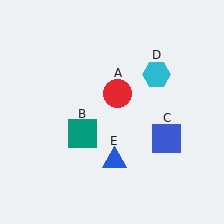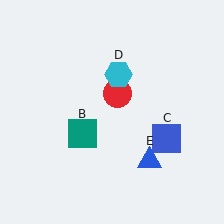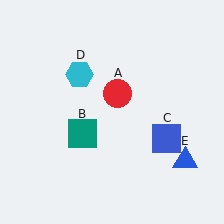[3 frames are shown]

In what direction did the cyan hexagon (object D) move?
The cyan hexagon (object D) moved left.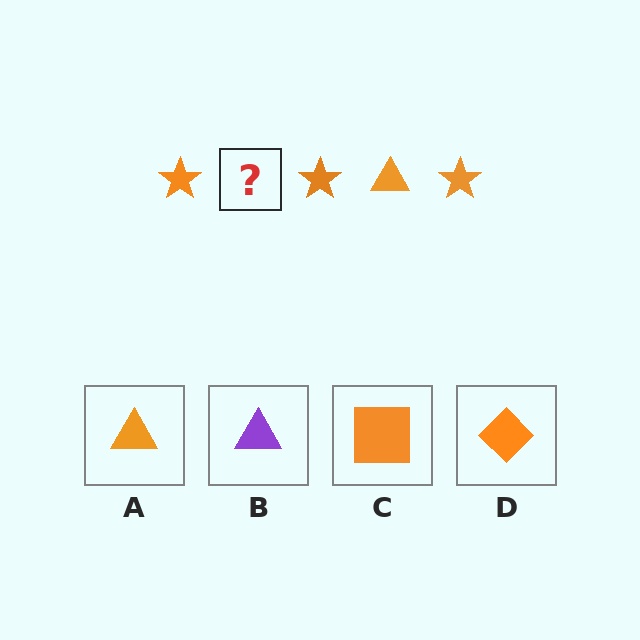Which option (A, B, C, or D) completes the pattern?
A.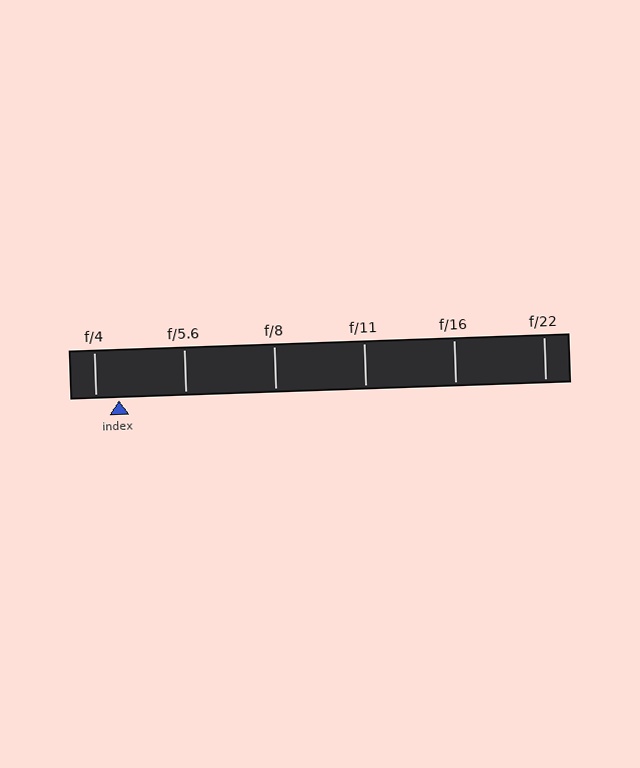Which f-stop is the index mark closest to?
The index mark is closest to f/4.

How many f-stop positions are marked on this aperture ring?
There are 6 f-stop positions marked.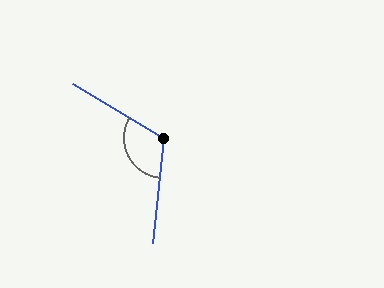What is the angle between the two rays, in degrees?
Approximately 115 degrees.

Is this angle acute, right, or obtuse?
It is obtuse.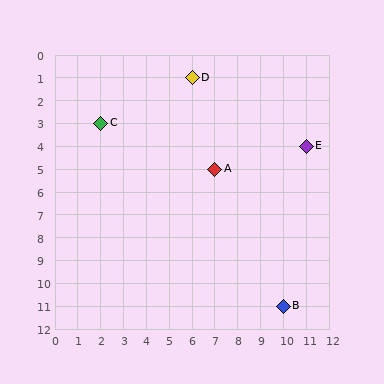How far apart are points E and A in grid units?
Points E and A are 4 columns and 1 row apart (about 4.1 grid units diagonally).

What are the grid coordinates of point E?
Point E is at grid coordinates (11, 4).